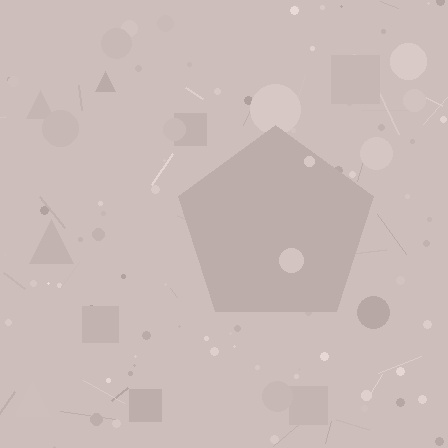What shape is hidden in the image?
A pentagon is hidden in the image.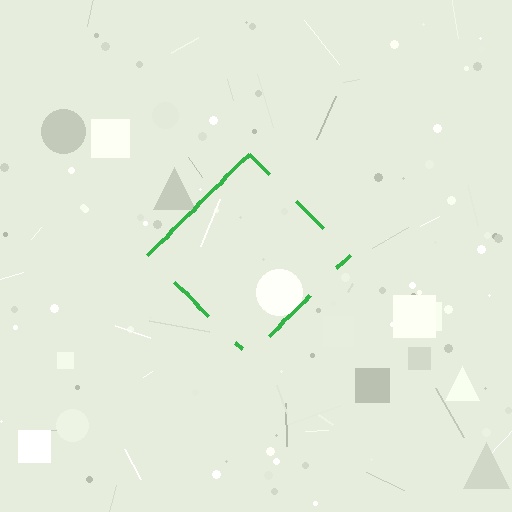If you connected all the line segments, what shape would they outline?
They would outline a diamond.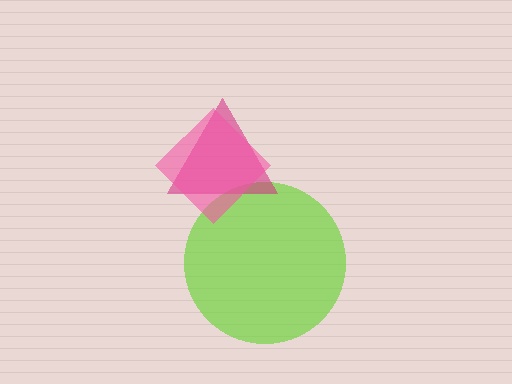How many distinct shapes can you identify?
There are 3 distinct shapes: a lime circle, a magenta triangle, a pink diamond.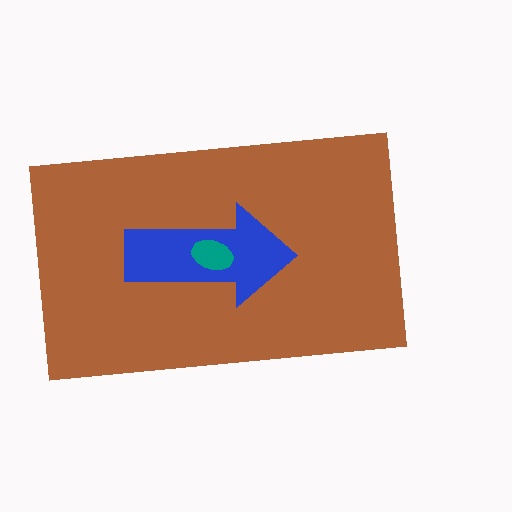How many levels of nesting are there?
3.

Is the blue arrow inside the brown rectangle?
Yes.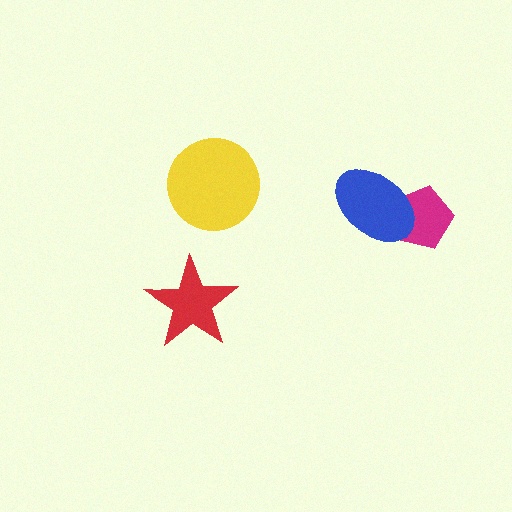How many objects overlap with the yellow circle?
0 objects overlap with the yellow circle.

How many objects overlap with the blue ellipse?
1 object overlaps with the blue ellipse.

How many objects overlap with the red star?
0 objects overlap with the red star.